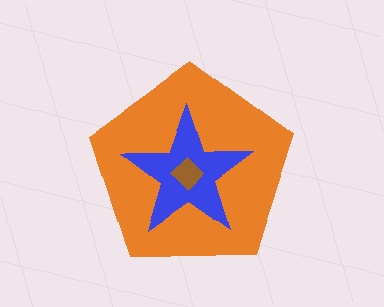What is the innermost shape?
The brown diamond.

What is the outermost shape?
The orange pentagon.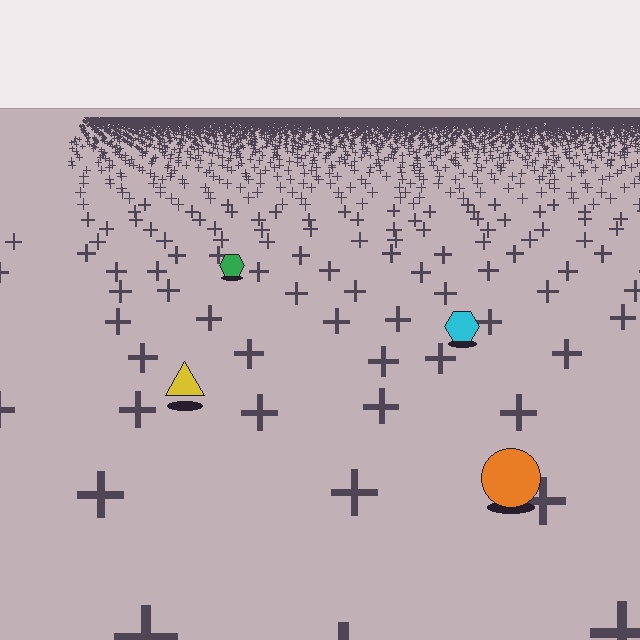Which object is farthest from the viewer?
The green hexagon is farthest from the viewer. It appears smaller and the ground texture around it is denser.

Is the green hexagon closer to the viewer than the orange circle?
No. The orange circle is closer — you can tell from the texture gradient: the ground texture is coarser near it.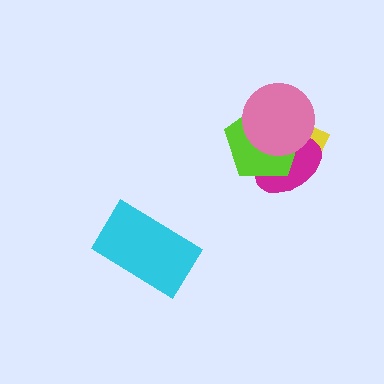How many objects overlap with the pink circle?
3 objects overlap with the pink circle.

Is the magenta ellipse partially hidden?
Yes, it is partially covered by another shape.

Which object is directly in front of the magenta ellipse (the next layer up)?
The lime pentagon is directly in front of the magenta ellipse.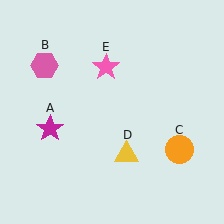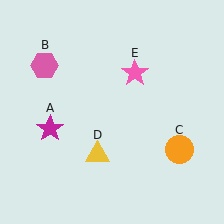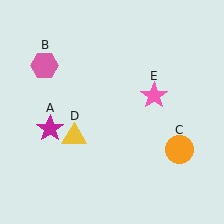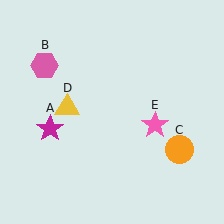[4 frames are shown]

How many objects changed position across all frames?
2 objects changed position: yellow triangle (object D), pink star (object E).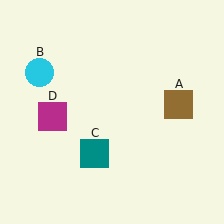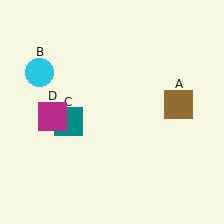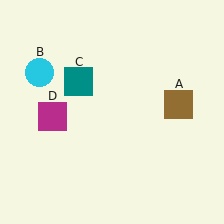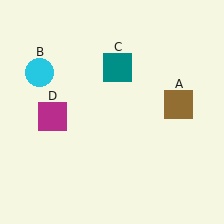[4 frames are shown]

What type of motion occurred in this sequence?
The teal square (object C) rotated clockwise around the center of the scene.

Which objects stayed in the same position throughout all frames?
Brown square (object A) and cyan circle (object B) and magenta square (object D) remained stationary.